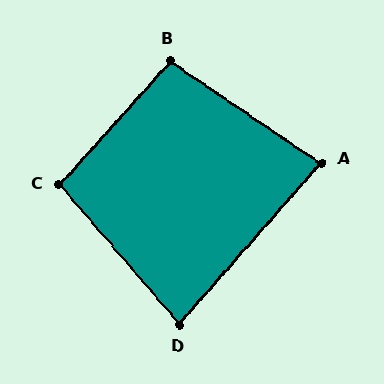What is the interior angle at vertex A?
Approximately 83 degrees (acute).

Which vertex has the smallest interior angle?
D, at approximately 82 degrees.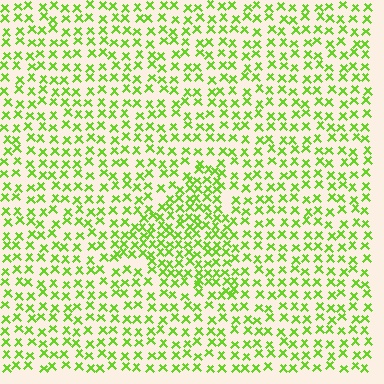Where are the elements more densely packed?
The elements are more densely packed inside the triangle boundary.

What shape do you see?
I see a triangle.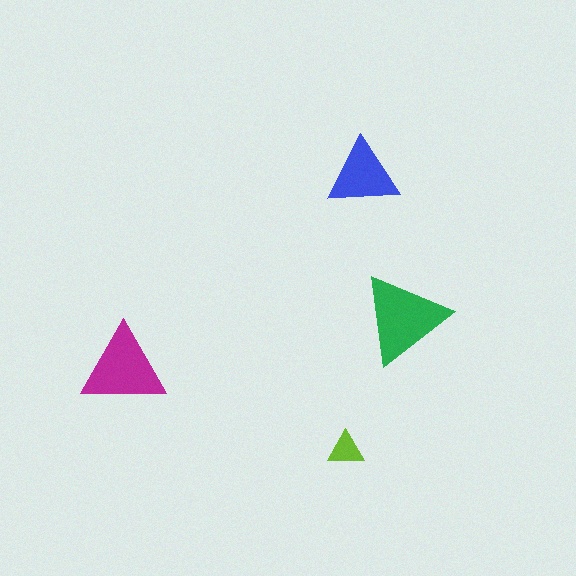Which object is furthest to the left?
The magenta triangle is leftmost.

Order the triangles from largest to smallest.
the green one, the magenta one, the blue one, the lime one.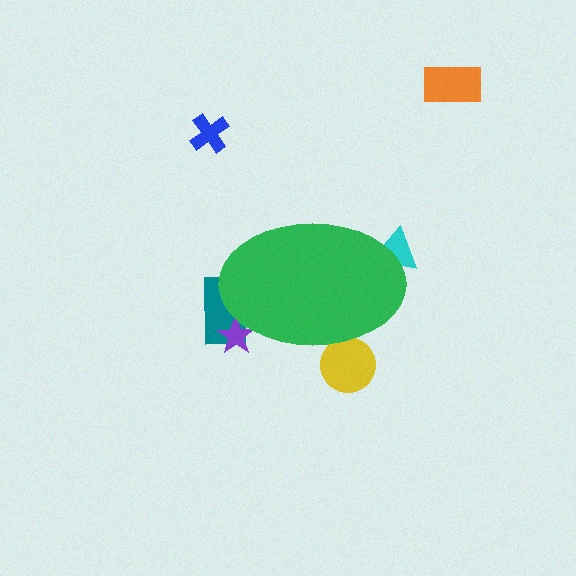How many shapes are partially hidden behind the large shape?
4 shapes are partially hidden.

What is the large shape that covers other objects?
A green ellipse.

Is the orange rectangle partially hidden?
No, the orange rectangle is fully visible.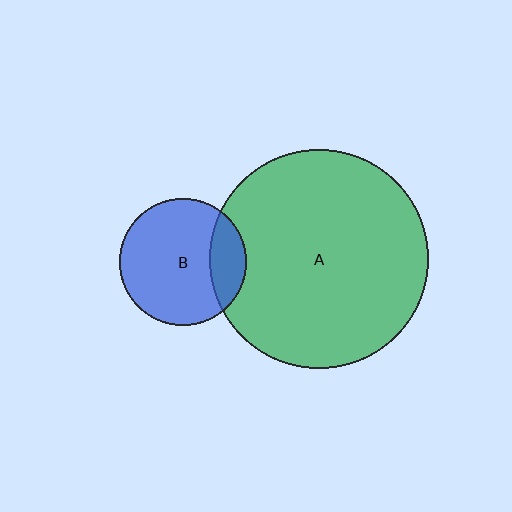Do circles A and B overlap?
Yes.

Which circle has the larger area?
Circle A (green).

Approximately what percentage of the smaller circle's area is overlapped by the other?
Approximately 20%.